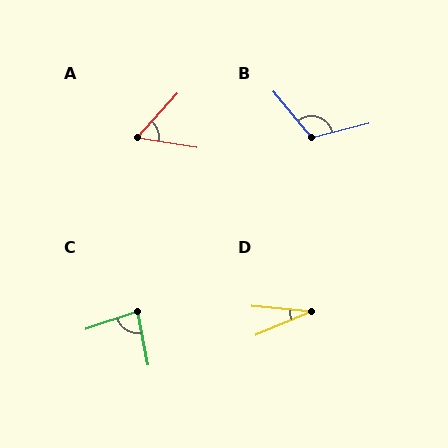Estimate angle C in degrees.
Approximately 82 degrees.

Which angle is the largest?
B, at approximately 115 degrees.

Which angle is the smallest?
D, at approximately 27 degrees.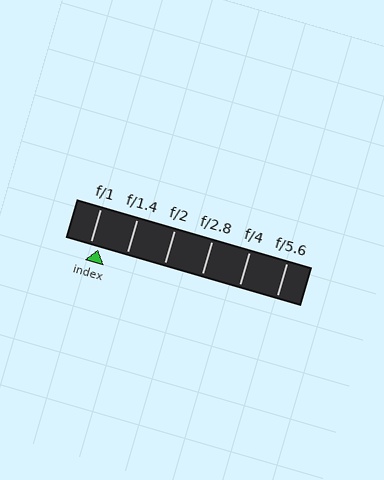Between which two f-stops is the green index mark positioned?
The index mark is between f/1 and f/1.4.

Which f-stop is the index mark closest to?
The index mark is closest to f/1.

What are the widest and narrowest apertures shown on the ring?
The widest aperture shown is f/1 and the narrowest is f/5.6.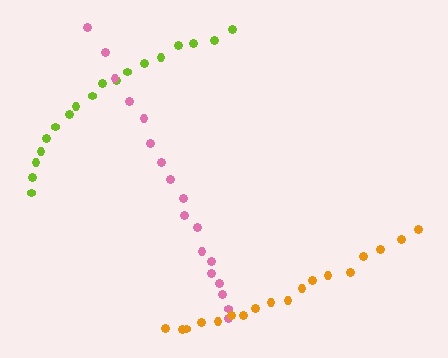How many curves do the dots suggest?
There are 3 distinct paths.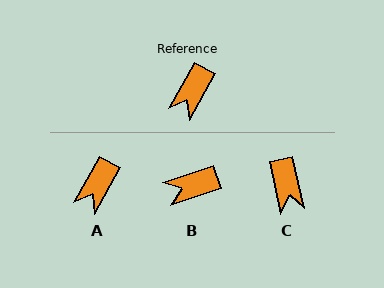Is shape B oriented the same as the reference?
No, it is off by about 42 degrees.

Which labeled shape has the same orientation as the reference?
A.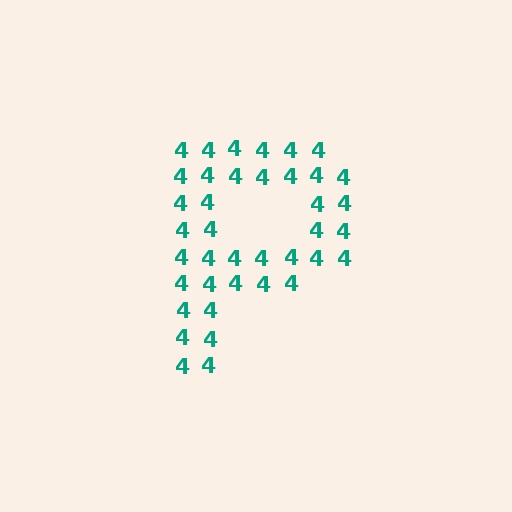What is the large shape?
The large shape is the letter P.